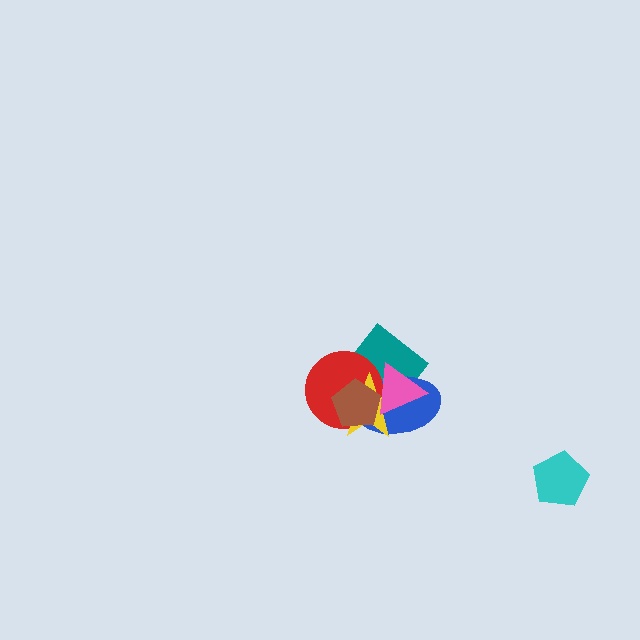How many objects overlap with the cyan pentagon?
0 objects overlap with the cyan pentagon.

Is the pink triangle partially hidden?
Yes, it is partially covered by another shape.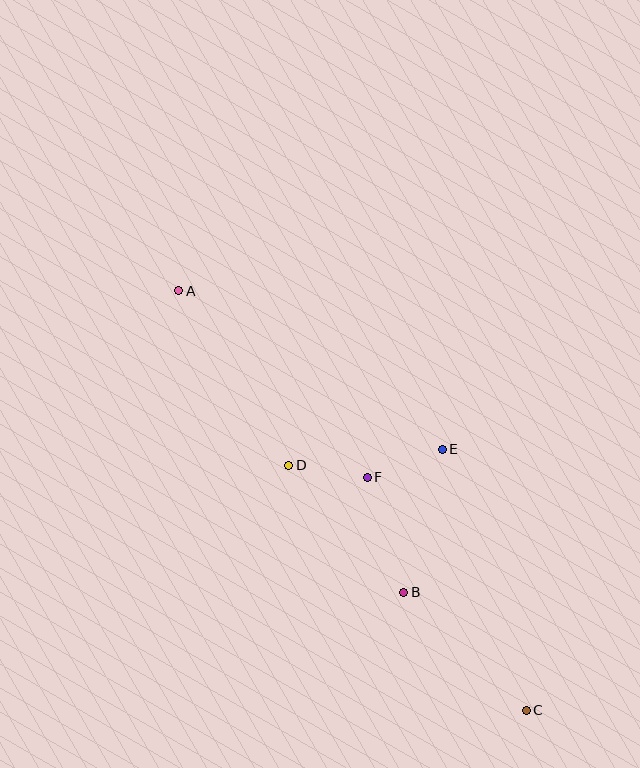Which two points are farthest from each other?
Points A and C are farthest from each other.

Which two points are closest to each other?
Points D and F are closest to each other.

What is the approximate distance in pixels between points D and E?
The distance between D and E is approximately 155 pixels.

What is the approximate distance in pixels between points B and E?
The distance between B and E is approximately 148 pixels.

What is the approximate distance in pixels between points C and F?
The distance between C and F is approximately 282 pixels.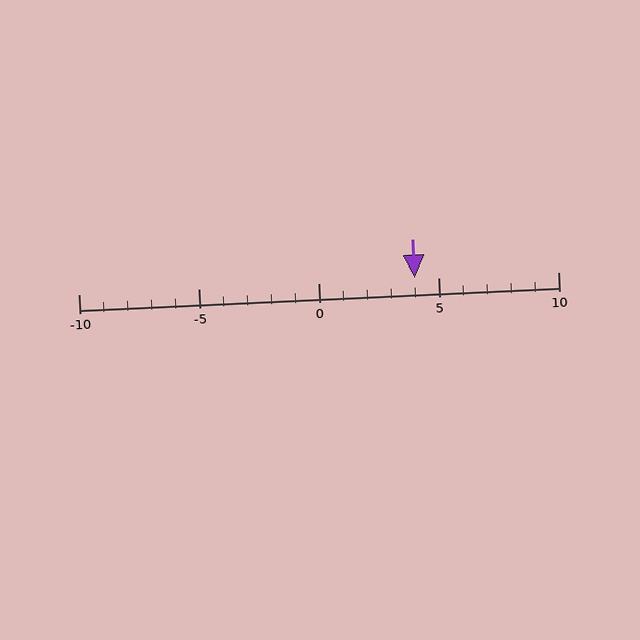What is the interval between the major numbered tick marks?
The major tick marks are spaced 5 units apart.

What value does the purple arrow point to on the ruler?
The purple arrow points to approximately 4.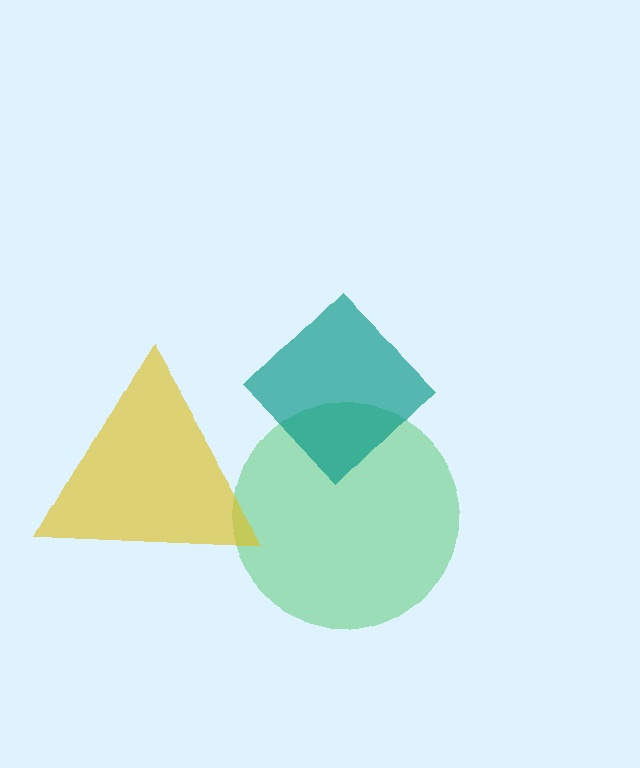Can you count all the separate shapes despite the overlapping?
Yes, there are 3 separate shapes.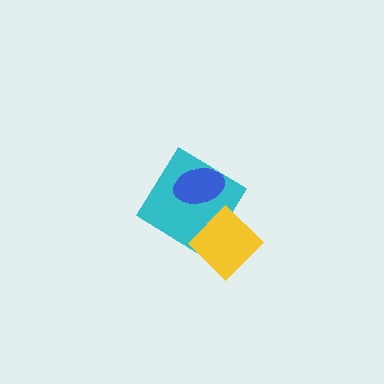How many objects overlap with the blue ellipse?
1 object overlaps with the blue ellipse.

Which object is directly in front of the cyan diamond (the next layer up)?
The blue ellipse is directly in front of the cyan diamond.